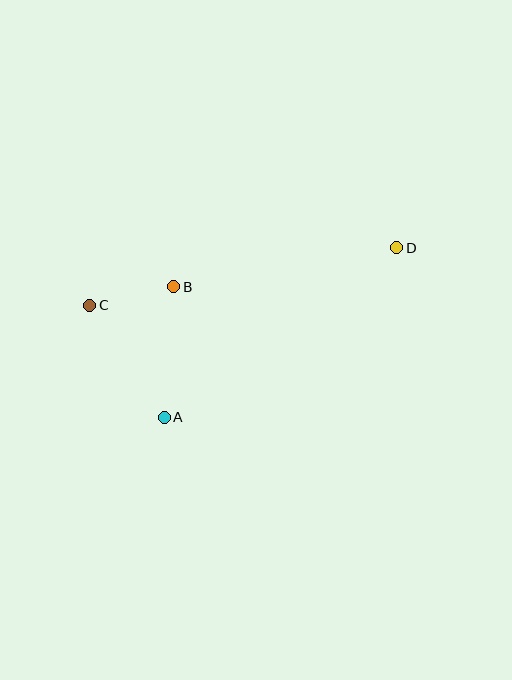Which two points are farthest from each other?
Points C and D are farthest from each other.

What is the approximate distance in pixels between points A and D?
The distance between A and D is approximately 288 pixels.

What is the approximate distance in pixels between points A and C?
The distance between A and C is approximately 135 pixels.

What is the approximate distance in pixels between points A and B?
The distance between A and B is approximately 131 pixels.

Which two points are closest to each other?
Points B and C are closest to each other.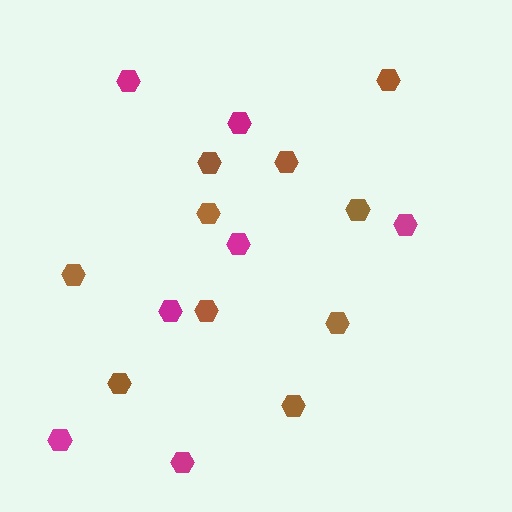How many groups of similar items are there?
There are 2 groups: one group of brown hexagons (10) and one group of magenta hexagons (7).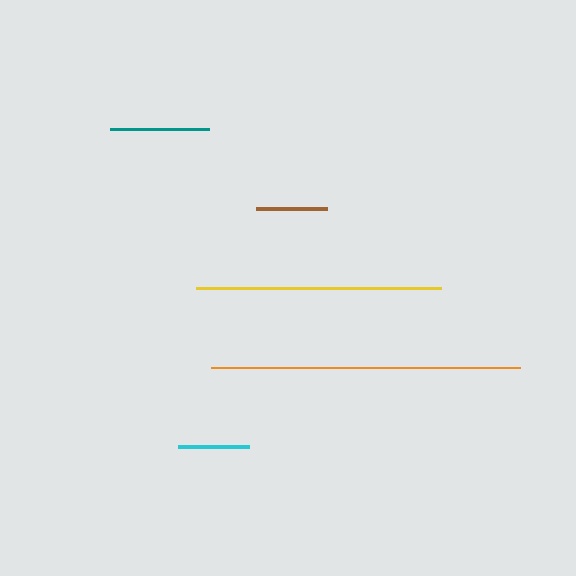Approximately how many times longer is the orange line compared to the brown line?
The orange line is approximately 4.4 times the length of the brown line.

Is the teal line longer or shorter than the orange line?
The orange line is longer than the teal line.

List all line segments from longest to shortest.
From longest to shortest: orange, yellow, teal, cyan, brown.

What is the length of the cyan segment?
The cyan segment is approximately 71 pixels long.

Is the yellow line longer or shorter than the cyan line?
The yellow line is longer than the cyan line.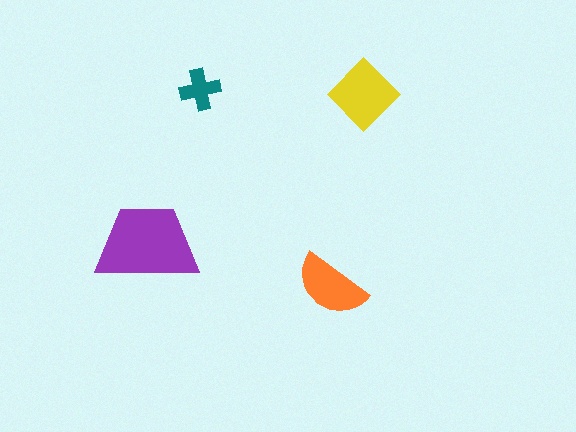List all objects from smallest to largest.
The teal cross, the orange semicircle, the yellow diamond, the purple trapezoid.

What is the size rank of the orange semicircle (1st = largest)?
3rd.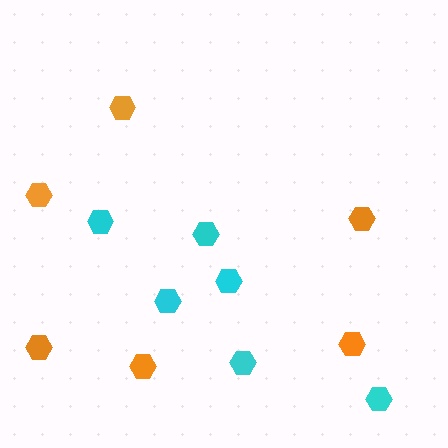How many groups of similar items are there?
There are 2 groups: one group of orange hexagons (6) and one group of cyan hexagons (6).